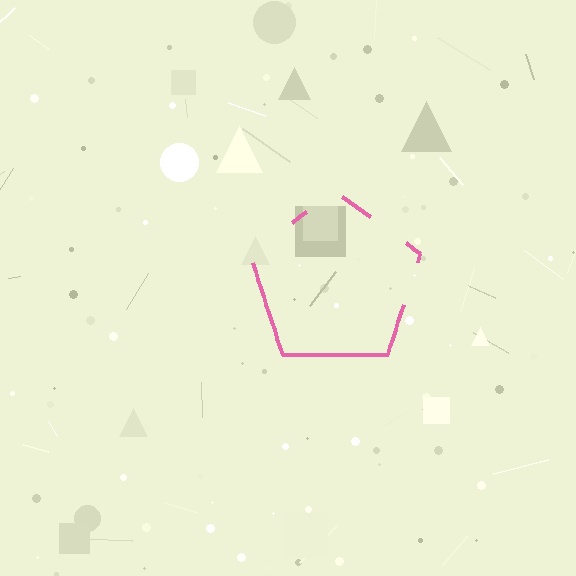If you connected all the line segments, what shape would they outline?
They would outline a pentagon.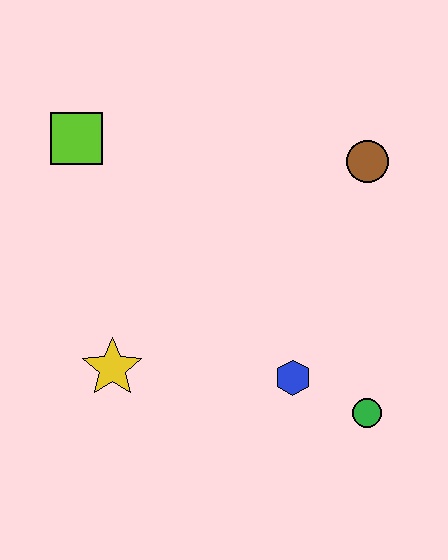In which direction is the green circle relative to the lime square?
The green circle is to the right of the lime square.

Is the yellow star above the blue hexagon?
Yes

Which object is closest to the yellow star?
The blue hexagon is closest to the yellow star.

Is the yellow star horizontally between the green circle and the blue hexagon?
No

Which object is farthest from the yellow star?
The brown circle is farthest from the yellow star.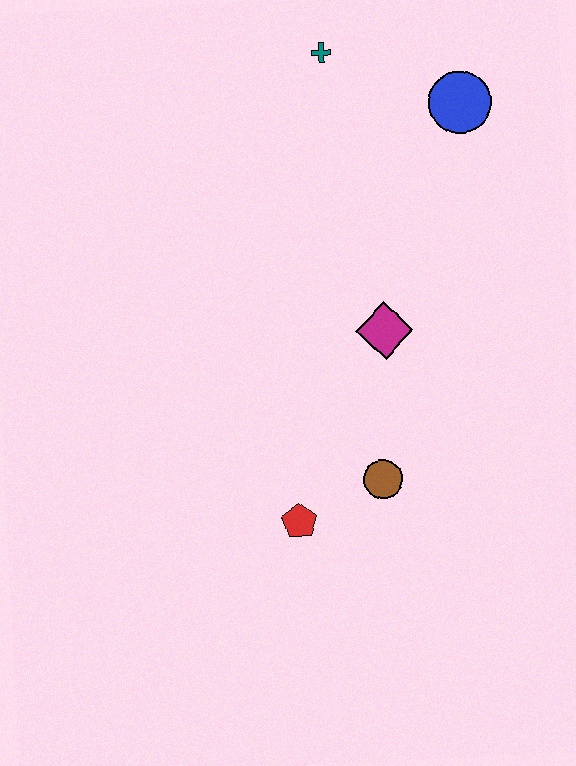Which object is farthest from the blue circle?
The red pentagon is farthest from the blue circle.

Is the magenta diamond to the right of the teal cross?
Yes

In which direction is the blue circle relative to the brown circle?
The blue circle is above the brown circle.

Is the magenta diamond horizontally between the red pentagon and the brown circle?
No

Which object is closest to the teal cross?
The blue circle is closest to the teal cross.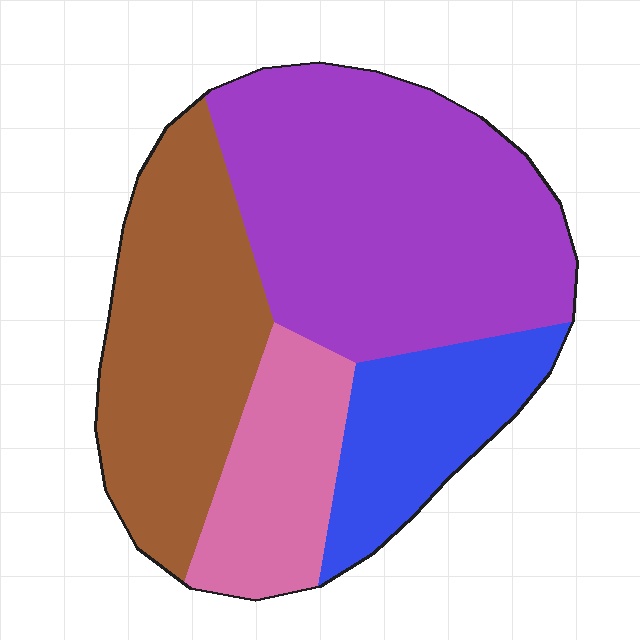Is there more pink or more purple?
Purple.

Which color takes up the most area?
Purple, at roughly 40%.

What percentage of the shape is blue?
Blue covers around 15% of the shape.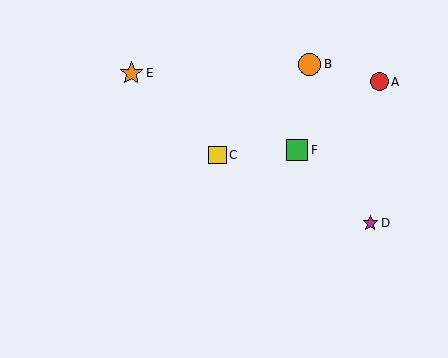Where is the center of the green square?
The center of the green square is at (297, 150).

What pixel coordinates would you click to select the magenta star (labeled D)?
Click at (370, 223) to select the magenta star D.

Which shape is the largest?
The orange star (labeled E) is the largest.